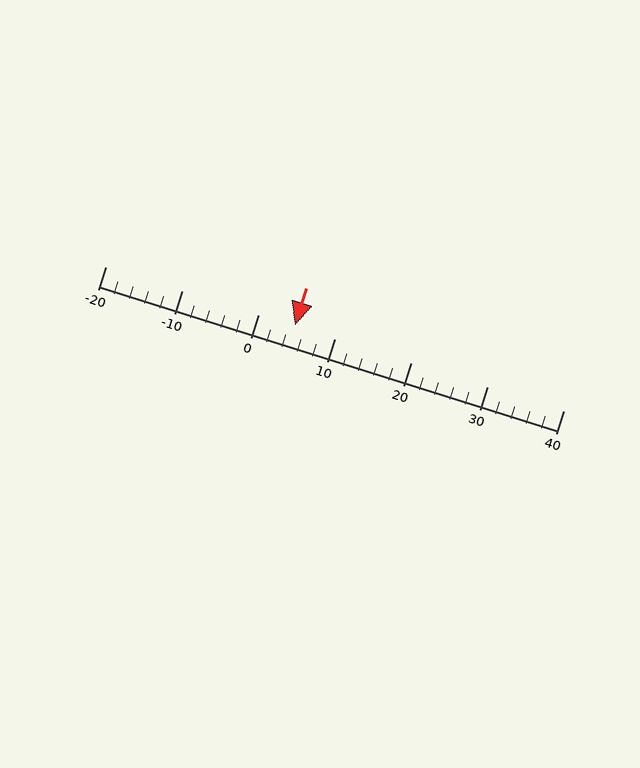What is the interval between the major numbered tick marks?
The major tick marks are spaced 10 units apart.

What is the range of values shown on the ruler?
The ruler shows values from -20 to 40.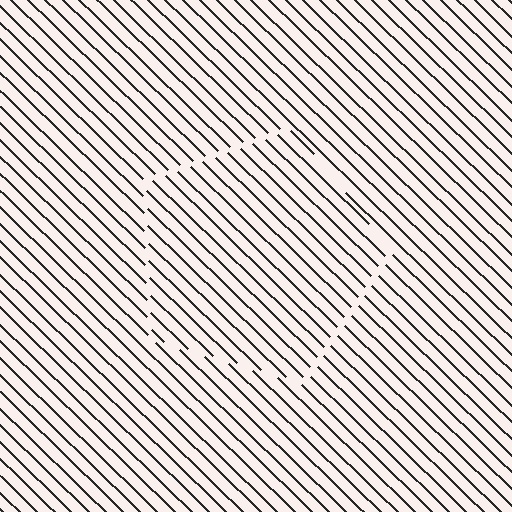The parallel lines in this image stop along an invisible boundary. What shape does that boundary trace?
An illusory pentagon. The interior of the shape contains the same grating, shifted by half a period — the contour is defined by the phase discontinuity where line-ends from the inner and outer gratings abut.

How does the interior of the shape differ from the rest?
The interior of the shape contains the same grating, shifted by half a period — the contour is defined by the phase discontinuity where line-ends from the inner and outer gratings abut.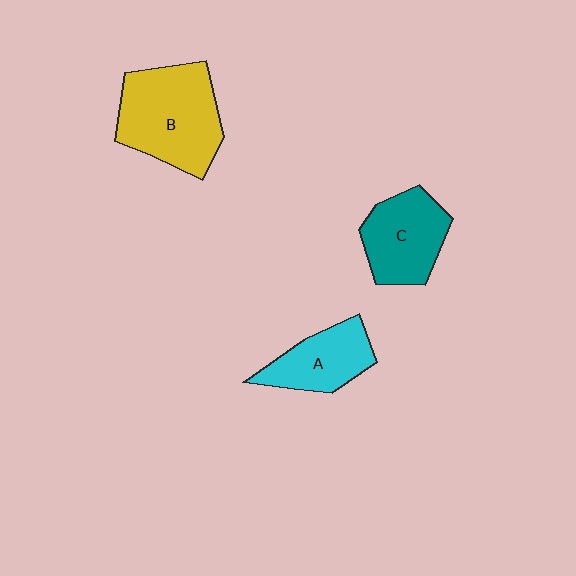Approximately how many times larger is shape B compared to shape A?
Approximately 1.7 times.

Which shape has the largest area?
Shape B (yellow).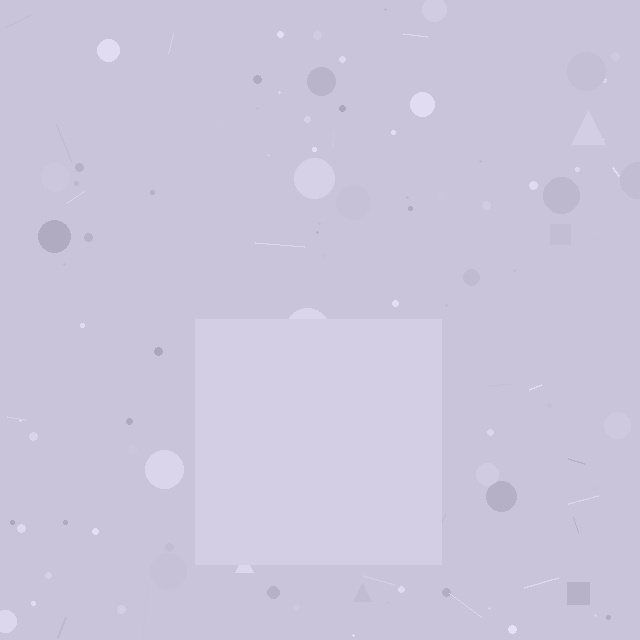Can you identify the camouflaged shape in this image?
The camouflaged shape is a square.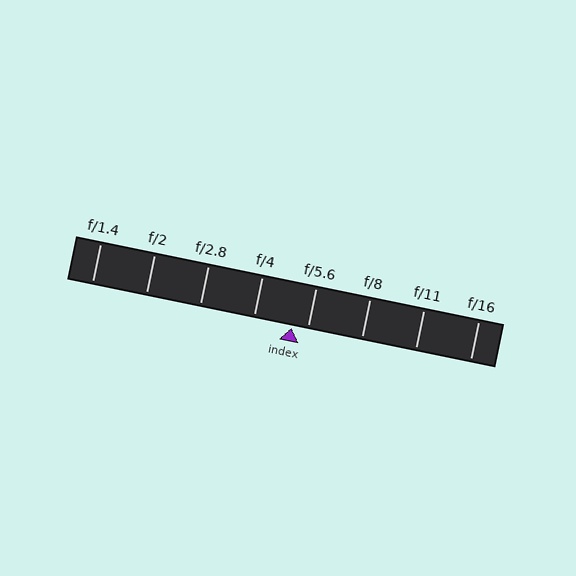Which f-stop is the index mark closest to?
The index mark is closest to f/5.6.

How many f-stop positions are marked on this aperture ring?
There are 8 f-stop positions marked.